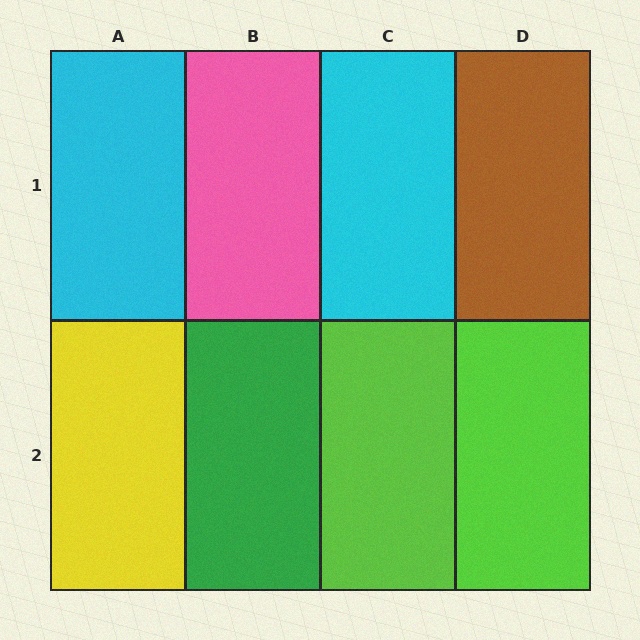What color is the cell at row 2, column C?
Lime.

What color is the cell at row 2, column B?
Green.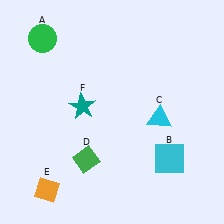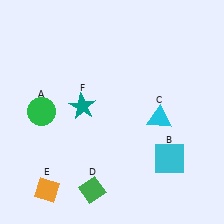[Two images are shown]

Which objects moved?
The objects that moved are: the green circle (A), the green diamond (D).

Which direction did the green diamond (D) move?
The green diamond (D) moved down.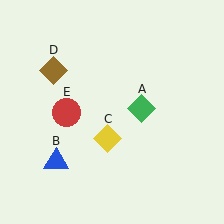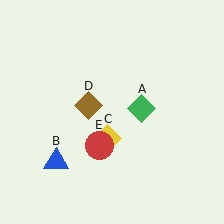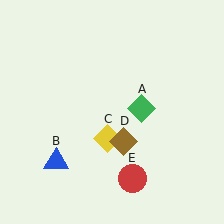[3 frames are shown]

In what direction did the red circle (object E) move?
The red circle (object E) moved down and to the right.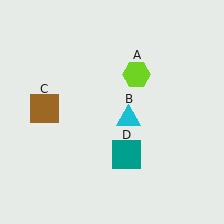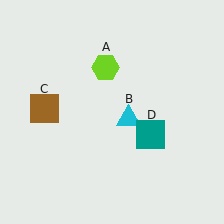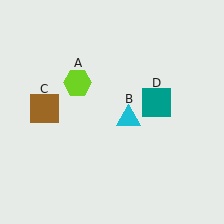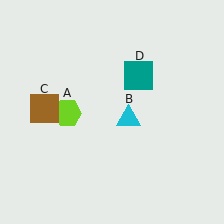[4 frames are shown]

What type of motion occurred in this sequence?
The lime hexagon (object A), teal square (object D) rotated counterclockwise around the center of the scene.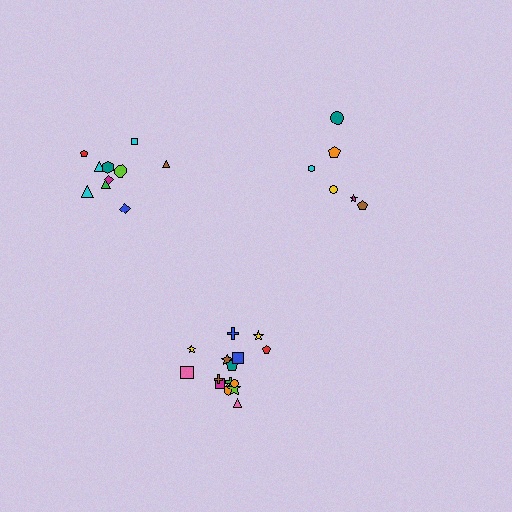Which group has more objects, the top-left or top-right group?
The top-left group.